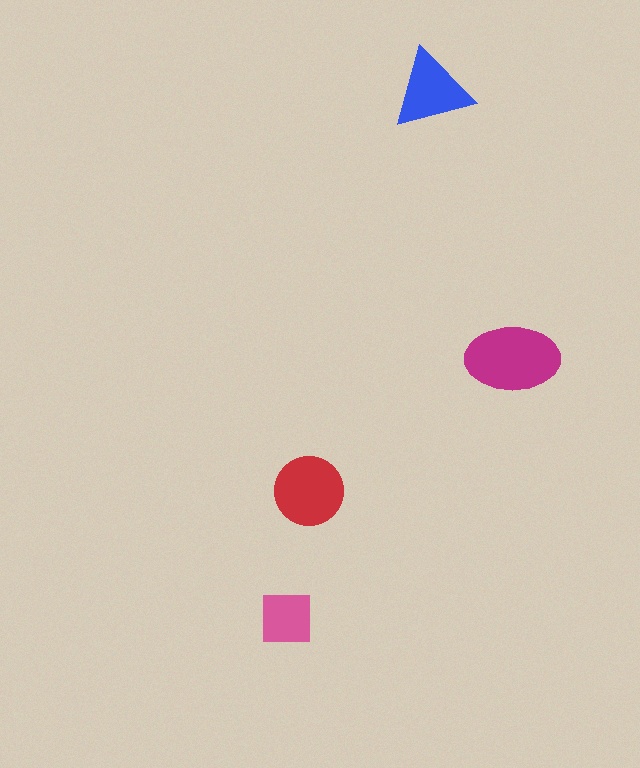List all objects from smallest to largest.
The pink square, the blue triangle, the red circle, the magenta ellipse.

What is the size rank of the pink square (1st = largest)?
4th.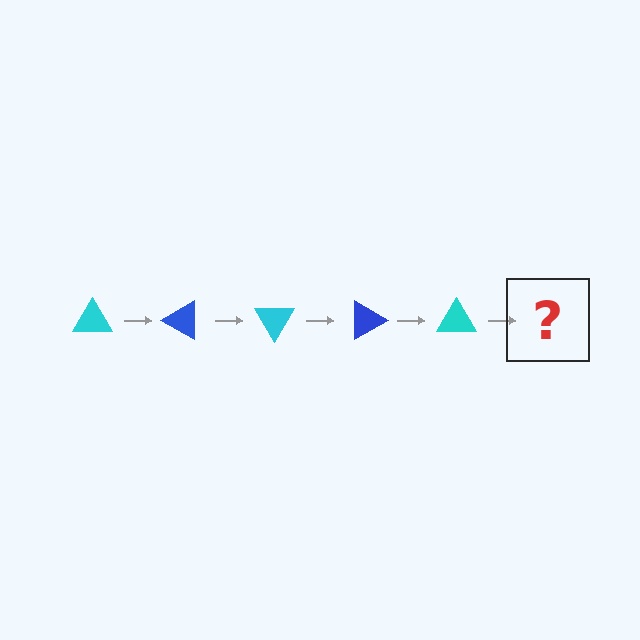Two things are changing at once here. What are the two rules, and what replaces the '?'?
The two rules are that it rotates 30 degrees each step and the color cycles through cyan and blue. The '?' should be a blue triangle, rotated 150 degrees from the start.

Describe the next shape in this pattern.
It should be a blue triangle, rotated 150 degrees from the start.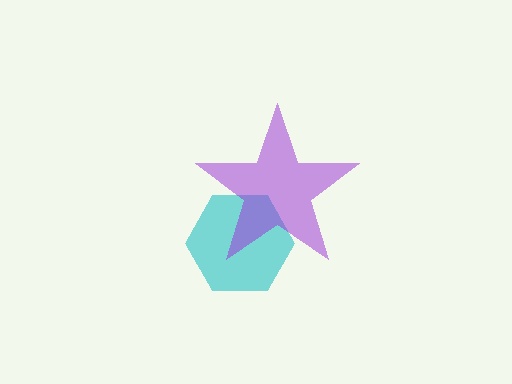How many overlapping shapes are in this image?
There are 2 overlapping shapes in the image.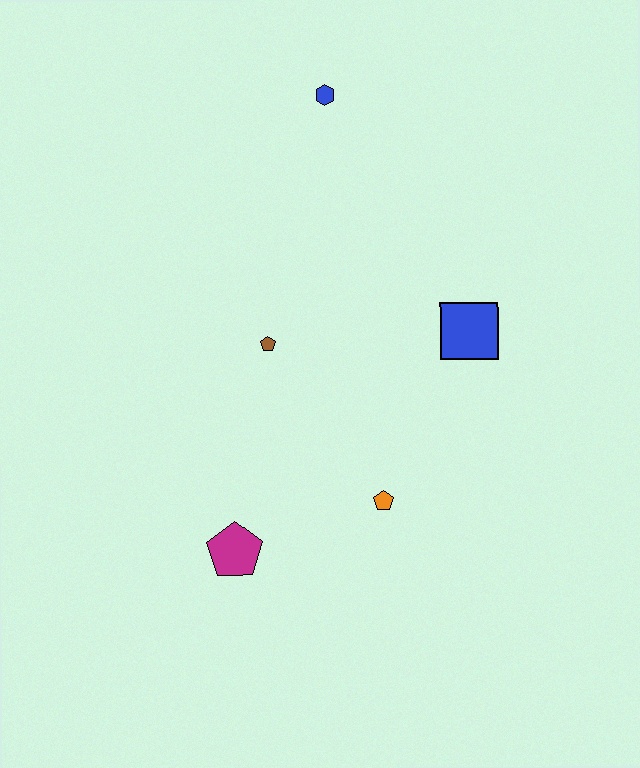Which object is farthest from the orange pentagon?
The blue hexagon is farthest from the orange pentagon.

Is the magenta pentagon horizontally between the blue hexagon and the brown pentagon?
No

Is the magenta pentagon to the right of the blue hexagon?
No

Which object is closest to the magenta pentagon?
The orange pentagon is closest to the magenta pentagon.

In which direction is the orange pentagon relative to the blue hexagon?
The orange pentagon is below the blue hexagon.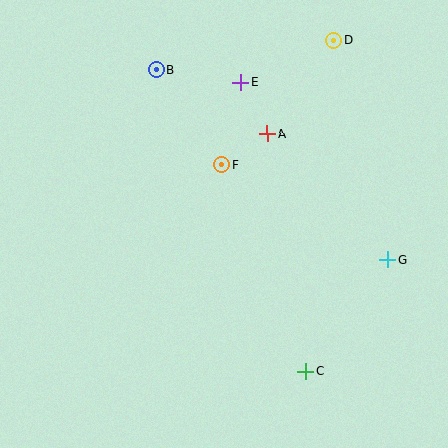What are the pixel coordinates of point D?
Point D is at (334, 41).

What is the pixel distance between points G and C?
The distance between G and C is 139 pixels.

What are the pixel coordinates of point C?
Point C is at (306, 371).